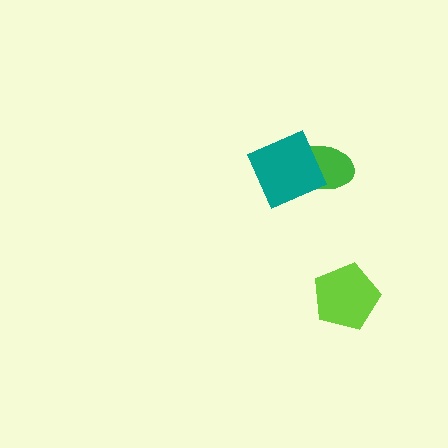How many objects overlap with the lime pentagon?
0 objects overlap with the lime pentagon.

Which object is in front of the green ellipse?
The teal square is in front of the green ellipse.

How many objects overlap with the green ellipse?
1 object overlaps with the green ellipse.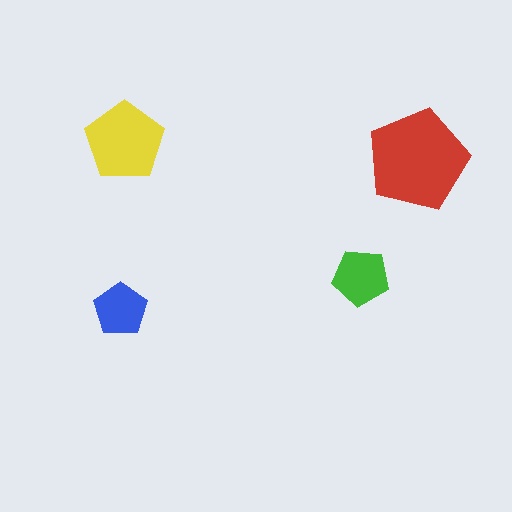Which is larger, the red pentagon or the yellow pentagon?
The red one.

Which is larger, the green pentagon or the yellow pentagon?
The yellow one.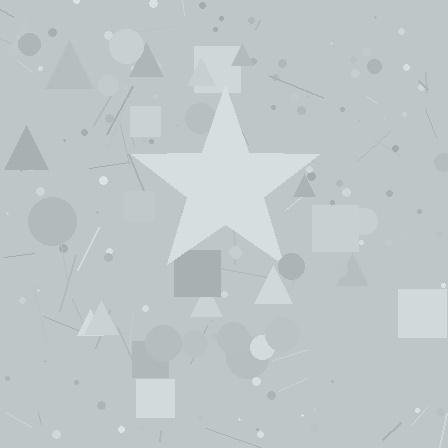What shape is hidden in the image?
A star is hidden in the image.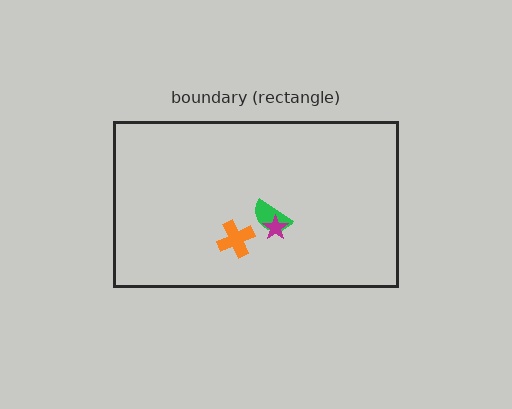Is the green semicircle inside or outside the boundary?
Inside.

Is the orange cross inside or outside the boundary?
Inside.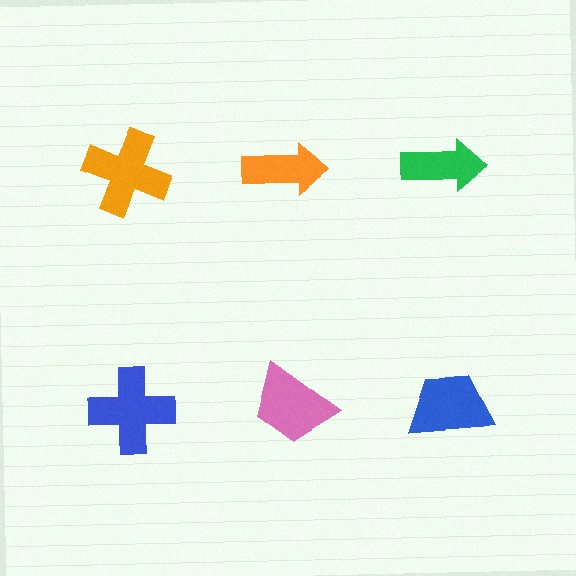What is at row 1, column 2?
An orange arrow.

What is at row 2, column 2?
A pink trapezoid.